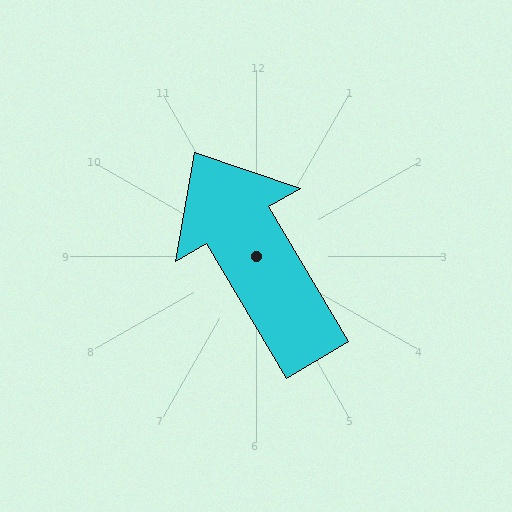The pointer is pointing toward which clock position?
Roughly 11 o'clock.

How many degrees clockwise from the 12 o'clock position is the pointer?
Approximately 330 degrees.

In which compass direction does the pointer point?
Northwest.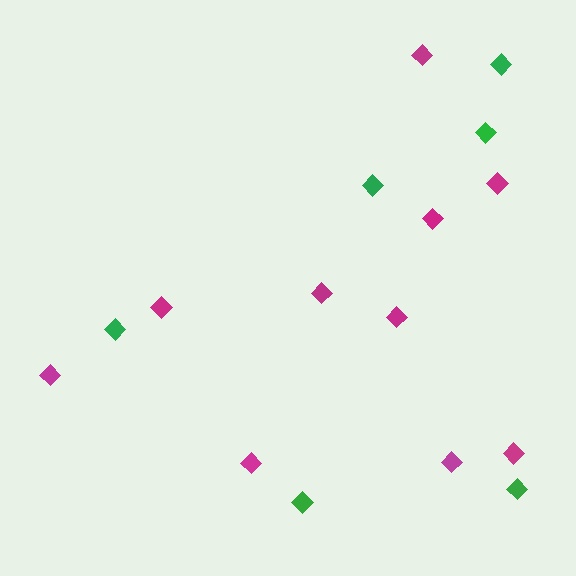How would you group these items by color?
There are 2 groups: one group of green diamonds (6) and one group of magenta diamonds (10).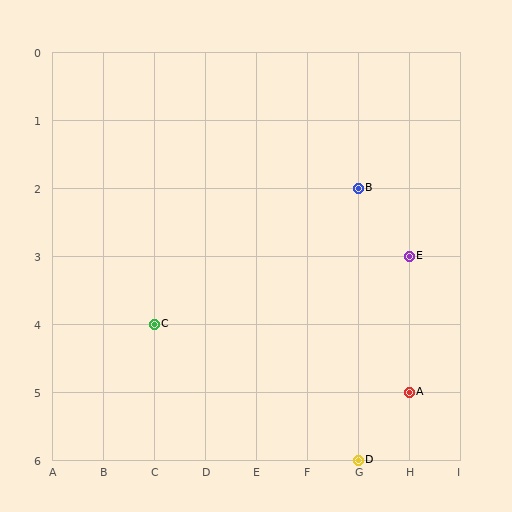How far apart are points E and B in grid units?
Points E and B are 1 column and 1 row apart (about 1.4 grid units diagonally).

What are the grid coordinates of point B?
Point B is at grid coordinates (G, 2).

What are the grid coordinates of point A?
Point A is at grid coordinates (H, 5).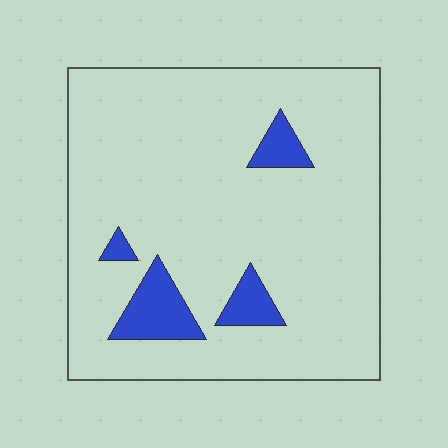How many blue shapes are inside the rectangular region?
4.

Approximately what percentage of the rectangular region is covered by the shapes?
Approximately 10%.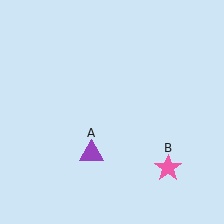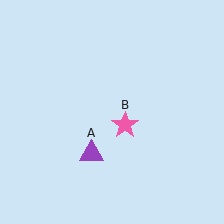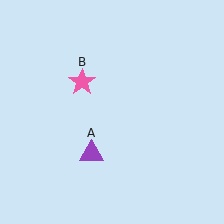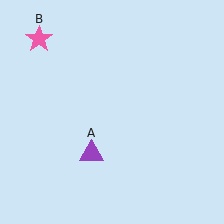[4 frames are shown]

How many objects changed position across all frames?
1 object changed position: pink star (object B).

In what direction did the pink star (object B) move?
The pink star (object B) moved up and to the left.